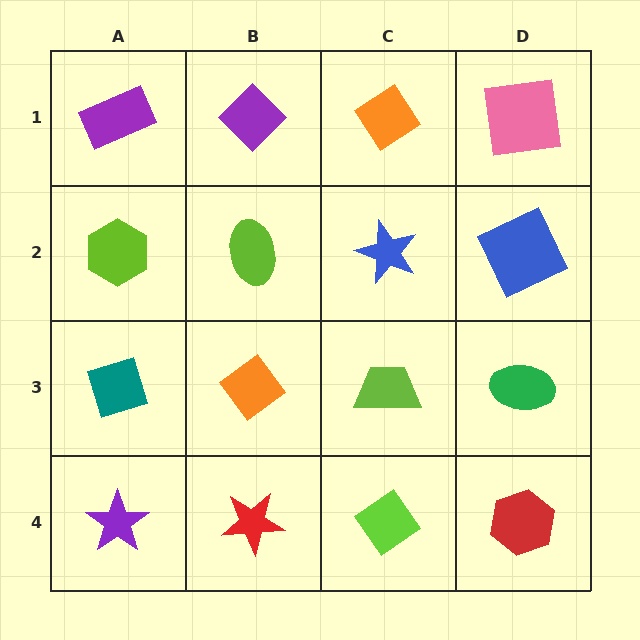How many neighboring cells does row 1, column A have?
2.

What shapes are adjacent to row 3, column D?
A blue square (row 2, column D), a red hexagon (row 4, column D), a lime trapezoid (row 3, column C).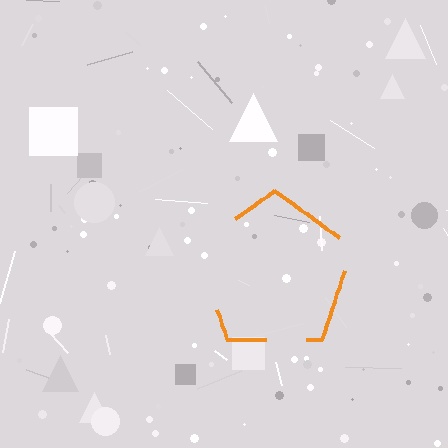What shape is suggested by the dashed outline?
The dashed outline suggests a pentagon.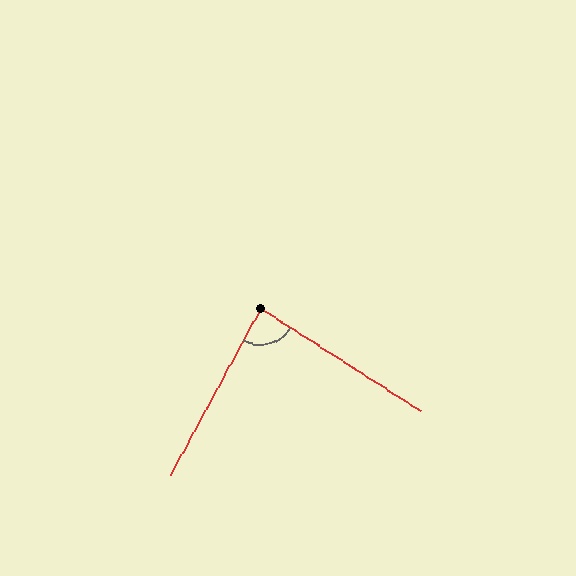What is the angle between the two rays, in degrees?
Approximately 86 degrees.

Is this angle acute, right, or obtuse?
It is approximately a right angle.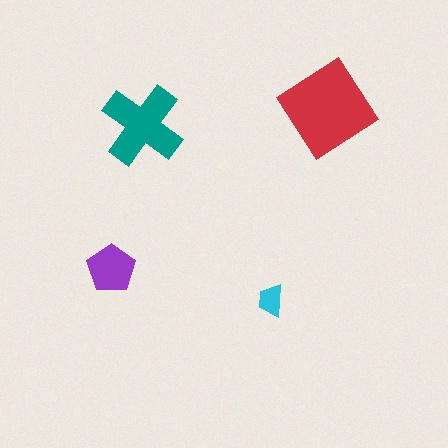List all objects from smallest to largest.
The cyan trapezoid, the purple pentagon, the teal cross, the red diamond.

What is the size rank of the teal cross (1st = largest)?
2nd.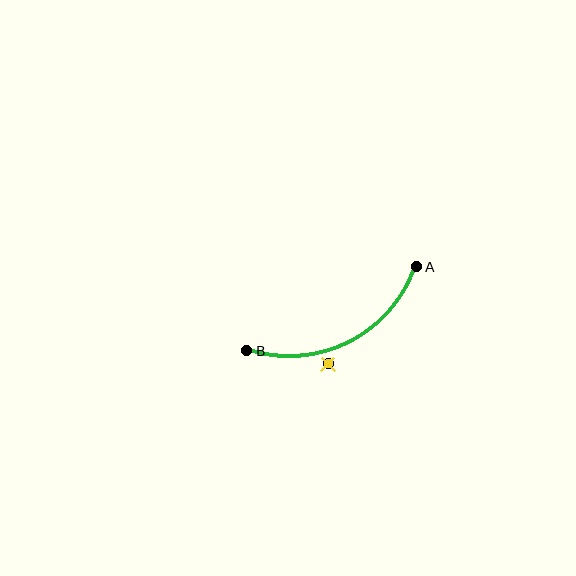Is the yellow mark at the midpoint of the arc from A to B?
No — the yellow mark does not lie on the arc at all. It sits slightly outside the curve.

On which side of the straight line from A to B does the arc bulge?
The arc bulges below the straight line connecting A and B.